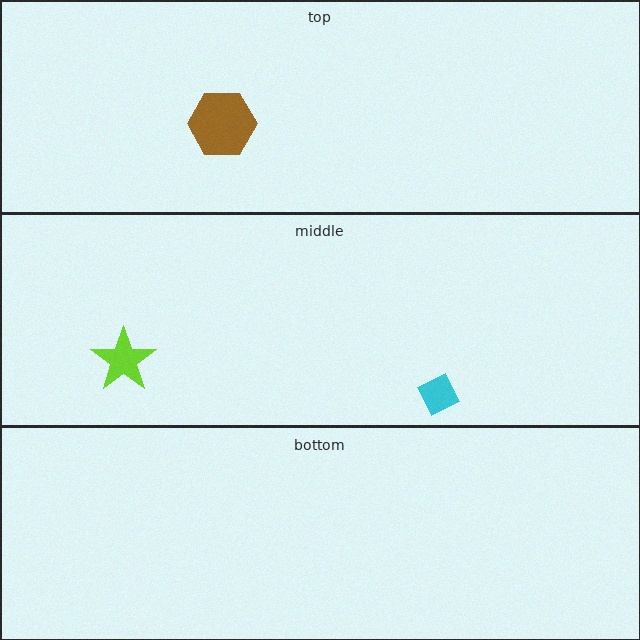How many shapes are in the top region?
1.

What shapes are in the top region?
The brown hexagon.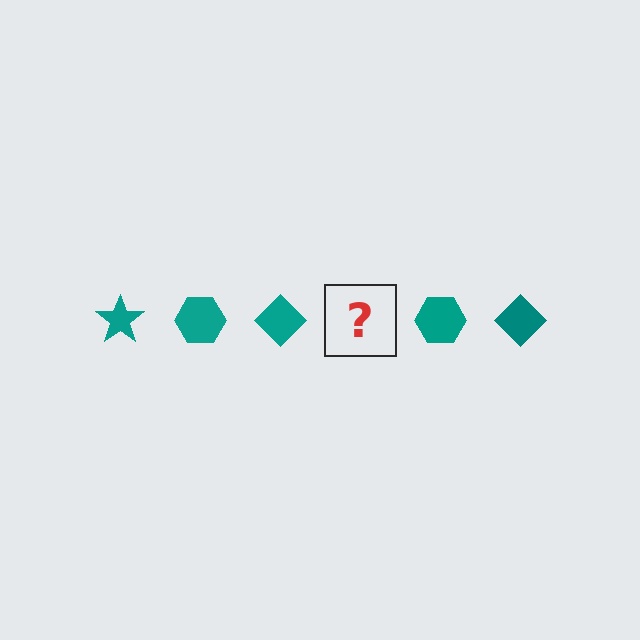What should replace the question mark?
The question mark should be replaced with a teal star.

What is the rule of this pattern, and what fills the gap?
The rule is that the pattern cycles through star, hexagon, diamond shapes in teal. The gap should be filled with a teal star.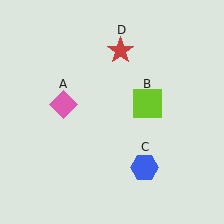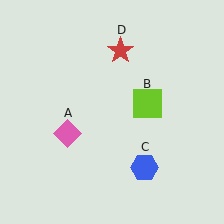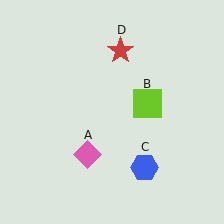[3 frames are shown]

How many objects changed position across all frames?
1 object changed position: pink diamond (object A).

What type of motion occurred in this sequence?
The pink diamond (object A) rotated counterclockwise around the center of the scene.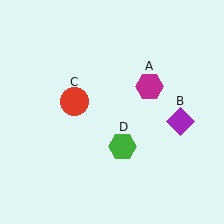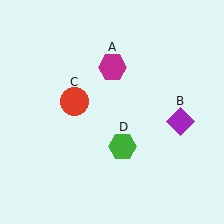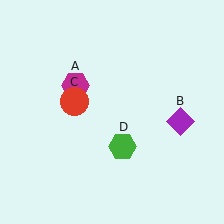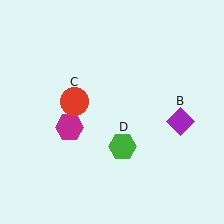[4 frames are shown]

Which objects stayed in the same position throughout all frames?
Purple diamond (object B) and red circle (object C) and green hexagon (object D) remained stationary.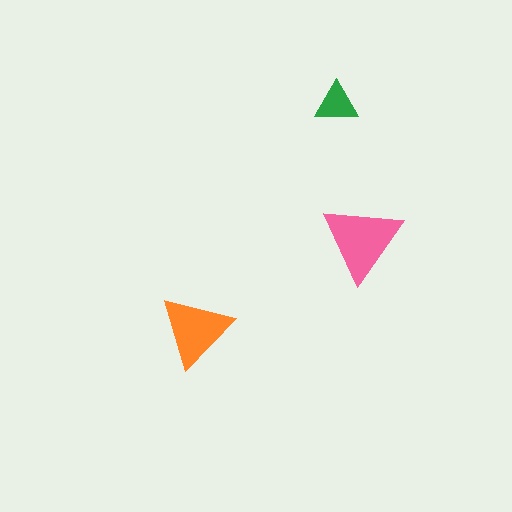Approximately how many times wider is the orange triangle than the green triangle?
About 1.5 times wider.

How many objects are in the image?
There are 3 objects in the image.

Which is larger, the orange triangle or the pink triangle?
The pink one.